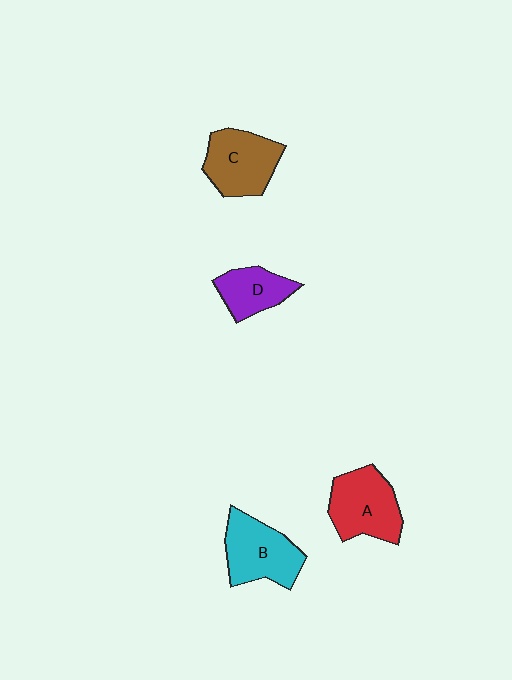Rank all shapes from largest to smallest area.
From largest to smallest: B (cyan), A (red), C (brown), D (purple).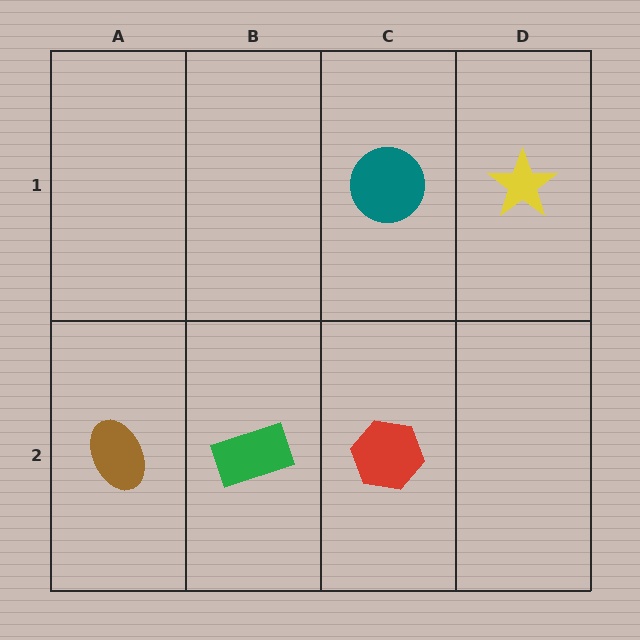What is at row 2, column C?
A red hexagon.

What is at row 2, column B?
A green rectangle.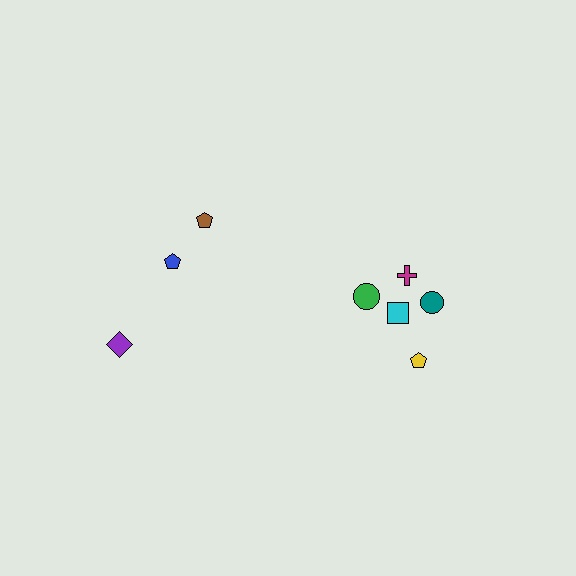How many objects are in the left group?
There are 3 objects.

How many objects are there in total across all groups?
There are 8 objects.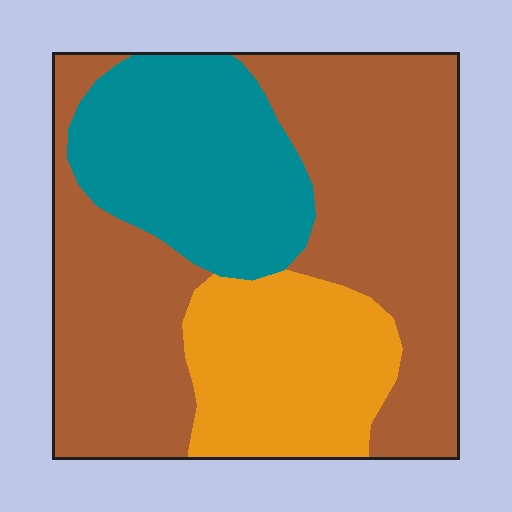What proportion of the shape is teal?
Teal covers around 25% of the shape.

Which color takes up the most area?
Brown, at roughly 55%.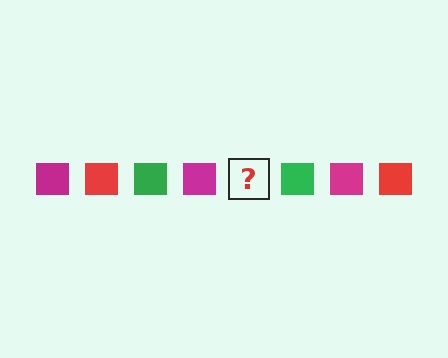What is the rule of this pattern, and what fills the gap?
The rule is that the pattern cycles through magenta, red, green squares. The gap should be filled with a red square.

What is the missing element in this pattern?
The missing element is a red square.